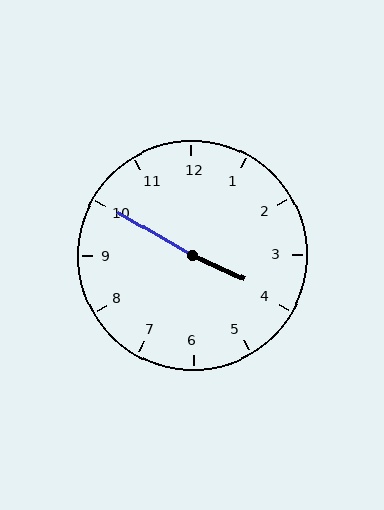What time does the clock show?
3:50.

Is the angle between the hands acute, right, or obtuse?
It is obtuse.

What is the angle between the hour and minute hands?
Approximately 175 degrees.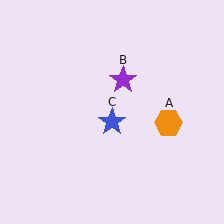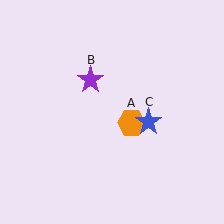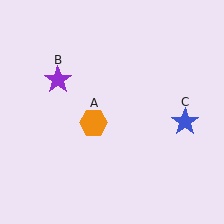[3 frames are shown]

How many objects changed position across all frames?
3 objects changed position: orange hexagon (object A), purple star (object B), blue star (object C).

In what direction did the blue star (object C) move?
The blue star (object C) moved right.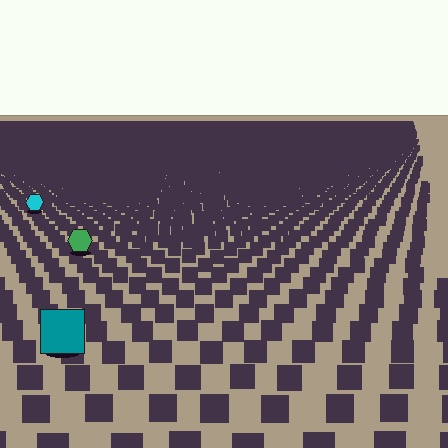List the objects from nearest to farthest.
From nearest to farthest: the teal square, the green hexagon, the cyan hexagon.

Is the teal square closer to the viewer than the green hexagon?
Yes. The teal square is closer — you can tell from the texture gradient: the ground texture is coarser near it.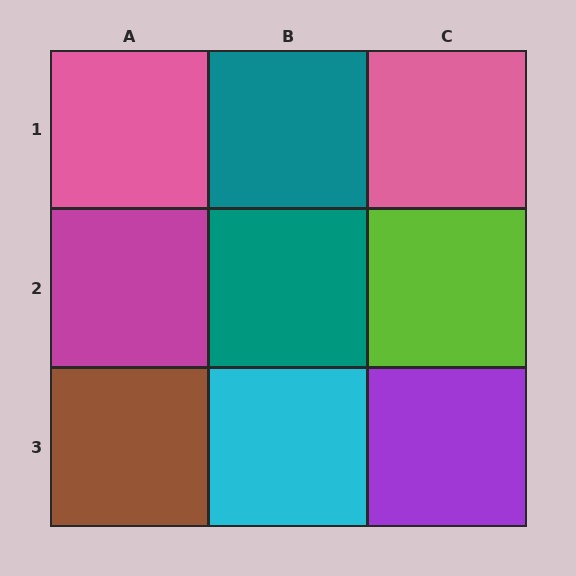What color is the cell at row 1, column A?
Pink.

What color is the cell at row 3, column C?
Purple.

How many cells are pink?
2 cells are pink.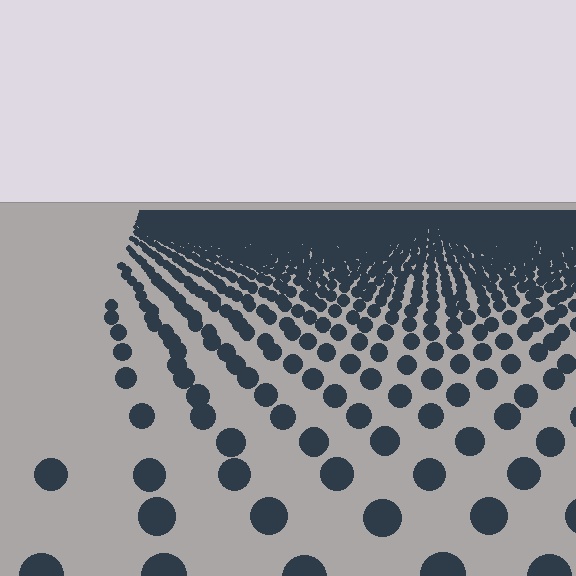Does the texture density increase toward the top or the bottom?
Density increases toward the top.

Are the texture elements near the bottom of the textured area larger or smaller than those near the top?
Larger. Near the bottom, elements are closer to the viewer and appear at a bigger on-screen size.